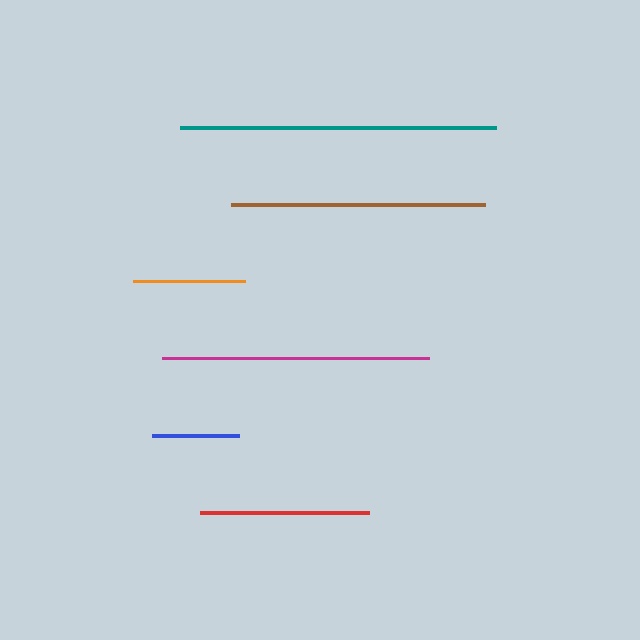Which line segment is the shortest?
The blue line is the shortest at approximately 87 pixels.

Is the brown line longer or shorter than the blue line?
The brown line is longer than the blue line.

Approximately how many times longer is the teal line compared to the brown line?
The teal line is approximately 1.2 times the length of the brown line.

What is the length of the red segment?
The red segment is approximately 169 pixels long.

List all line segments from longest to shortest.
From longest to shortest: teal, magenta, brown, red, orange, blue.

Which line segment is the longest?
The teal line is the longest at approximately 316 pixels.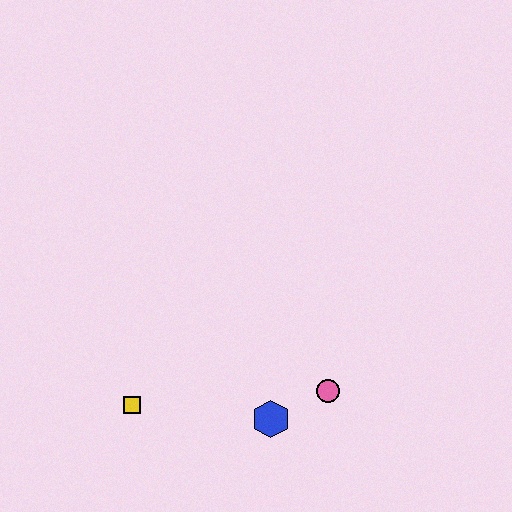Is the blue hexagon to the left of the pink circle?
Yes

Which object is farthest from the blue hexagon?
The yellow square is farthest from the blue hexagon.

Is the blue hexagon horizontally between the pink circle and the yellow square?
Yes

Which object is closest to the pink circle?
The blue hexagon is closest to the pink circle.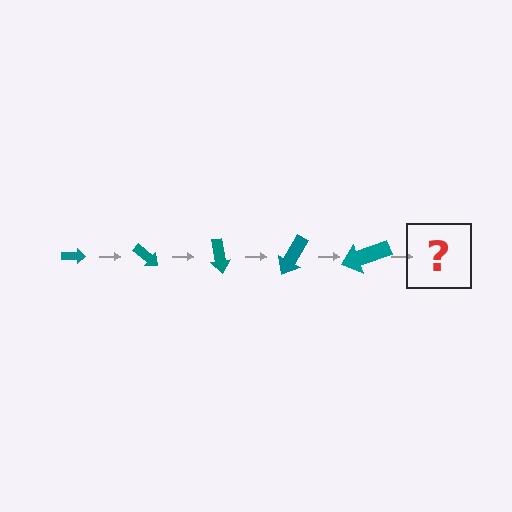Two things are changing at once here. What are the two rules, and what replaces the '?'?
The two rules are that the arrow grows larger each step and it rotates 40 degrees each step. The '?' should be an arrow, larger than the previous one and rotated 200 degrees from the start.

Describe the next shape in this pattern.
It should be an arrow, larger than the previous one and rotated 200 degrees from the start.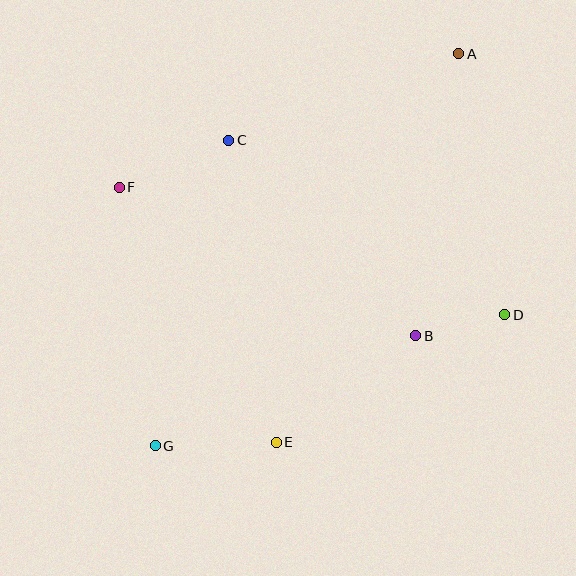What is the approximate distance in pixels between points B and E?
The distance between B and E is approximately 175 pixels.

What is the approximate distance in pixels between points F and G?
The distance between F and G is approximately 261 pixels.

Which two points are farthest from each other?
Points A and G are farthest from each other.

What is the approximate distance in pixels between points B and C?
The distance between B and C is approximately 270 pixels.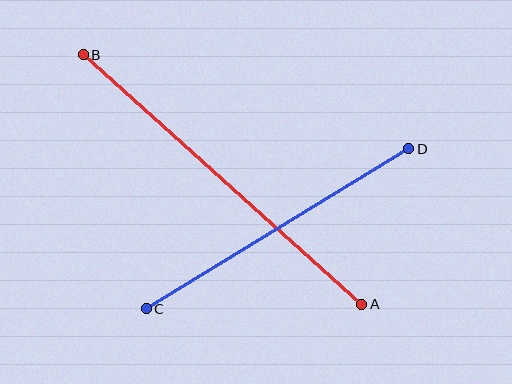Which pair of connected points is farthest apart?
Points A and B are farthest apart.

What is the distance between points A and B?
The distance is approximately 374 pixels.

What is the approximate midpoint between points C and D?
The midpoint is at approximately (277, 229) pixels.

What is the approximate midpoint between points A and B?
The midpoint is at approximately (223, 179) pixels.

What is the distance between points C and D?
The distance is approximately 307 pixels.